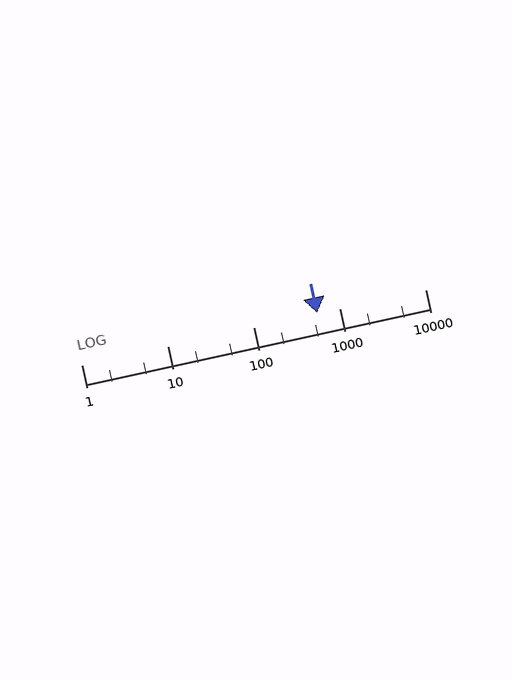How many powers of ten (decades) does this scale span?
The scale spans 4 decades, from 1 to 10000.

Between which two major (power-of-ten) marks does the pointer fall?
The pointer is between 100 and 1000.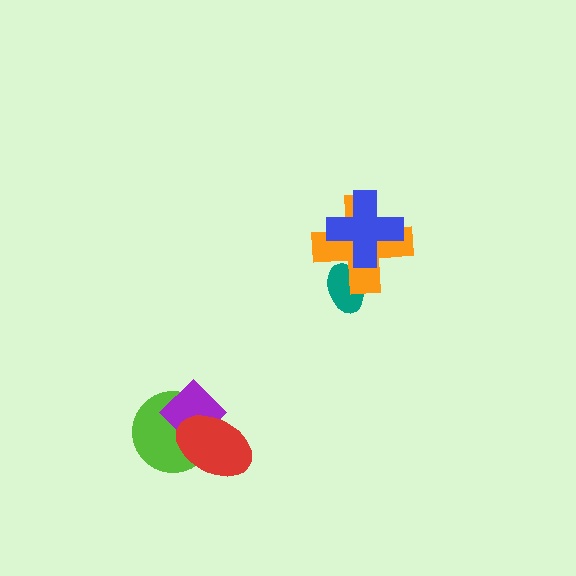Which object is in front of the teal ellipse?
The orange cross is in front of the teal ellipse.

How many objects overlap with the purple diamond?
2 objects overlap with the purple diamond.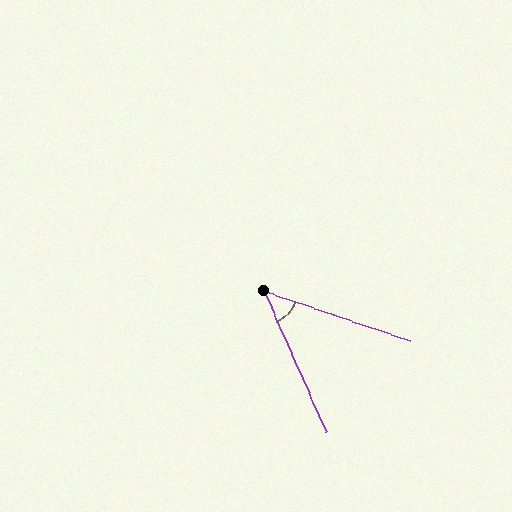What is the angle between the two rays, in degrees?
Approximately 47 degrees.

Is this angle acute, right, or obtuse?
It is acute.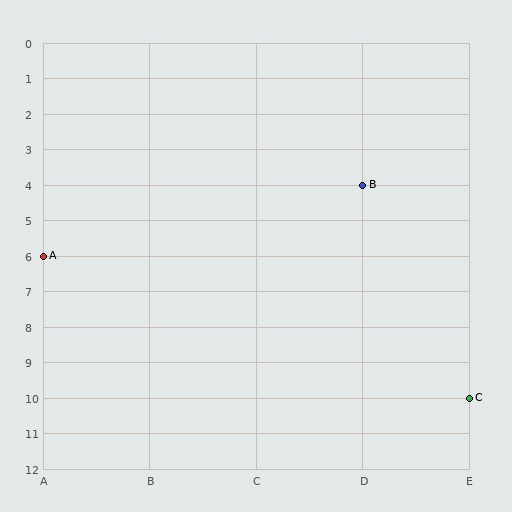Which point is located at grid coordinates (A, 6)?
Point A is at (A, 6).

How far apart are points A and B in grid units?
Points A and B are 3 columns and 2 rows apart (about 3.6 grid units diagonally).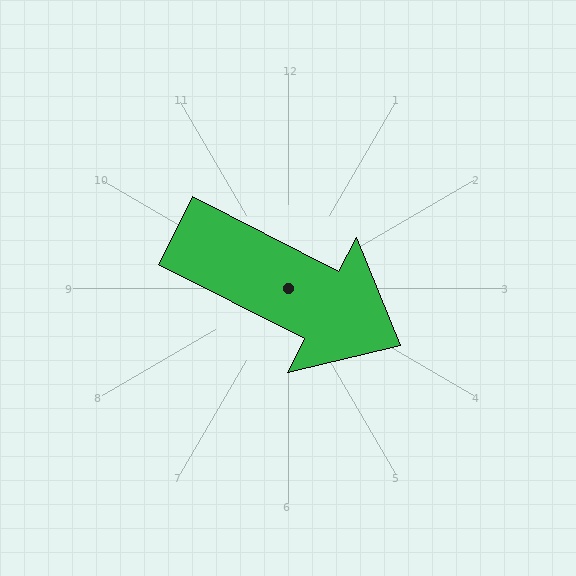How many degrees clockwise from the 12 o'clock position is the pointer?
Approximately 117 degrees.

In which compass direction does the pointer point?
Southeast.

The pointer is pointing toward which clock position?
Roughly 4 o'clock.